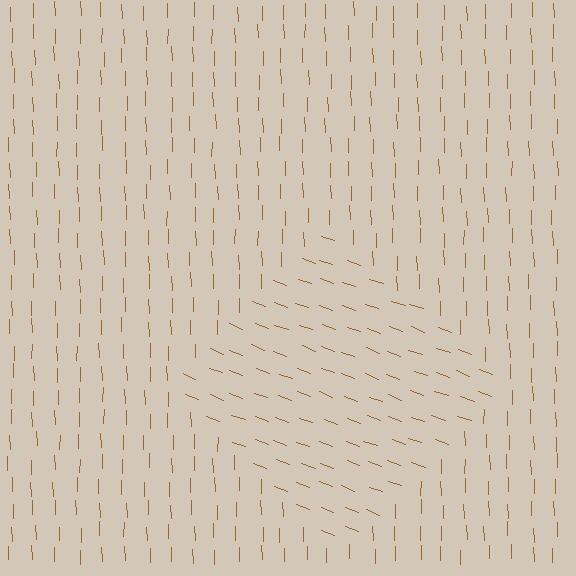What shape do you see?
I see a diamond.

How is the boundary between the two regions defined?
The boundary is defined purely by a change in line orientation (approximately 68 degrees difference). All lines are the same color and thickness.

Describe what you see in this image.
The image is filled with small brown line segments. A diamond region in the image has lines oriented differently from the surrounding lines, creating a visible texture boundary.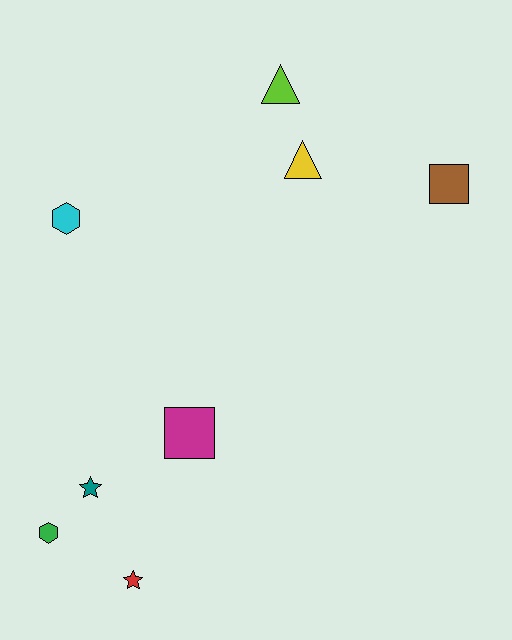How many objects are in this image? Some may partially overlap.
There are 8 objects.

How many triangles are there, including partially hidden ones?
There are 2 triangles.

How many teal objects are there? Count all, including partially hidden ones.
There is 1 teal object.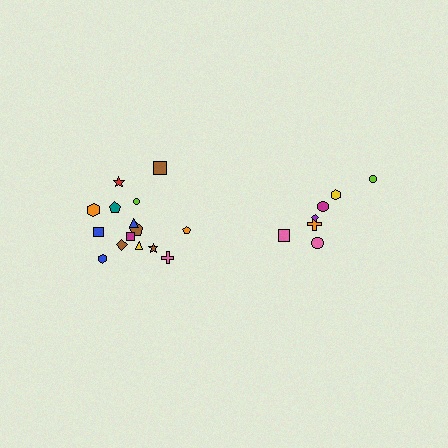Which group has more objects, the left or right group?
The left group.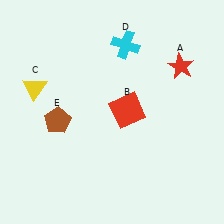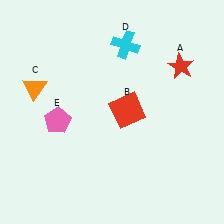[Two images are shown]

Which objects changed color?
C changed from yellow to orange. E changed from brown to pink.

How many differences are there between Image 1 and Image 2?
There are 2 differences between the two images.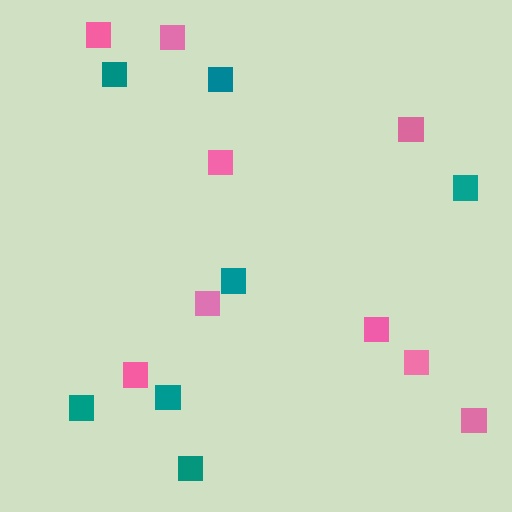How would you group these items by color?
There are 2 groups: one group of teal squares (7) and one group of pink squares (9).